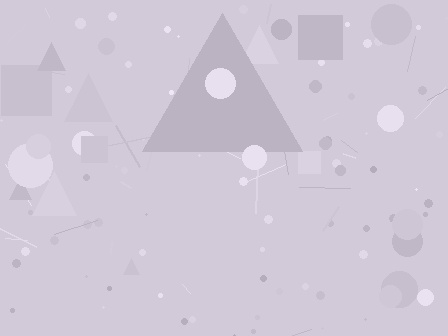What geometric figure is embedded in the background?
A triangle is embedded in the background.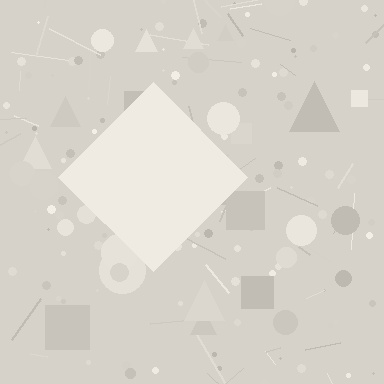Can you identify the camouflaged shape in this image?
The camouflaged shape is a diamond.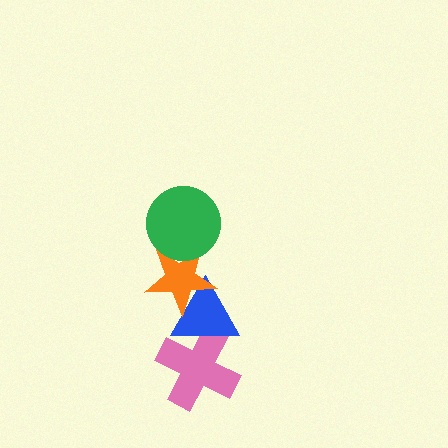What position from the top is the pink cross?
The pink cross is 4th from the top.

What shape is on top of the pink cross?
The blue triangle is on top of the pink cross.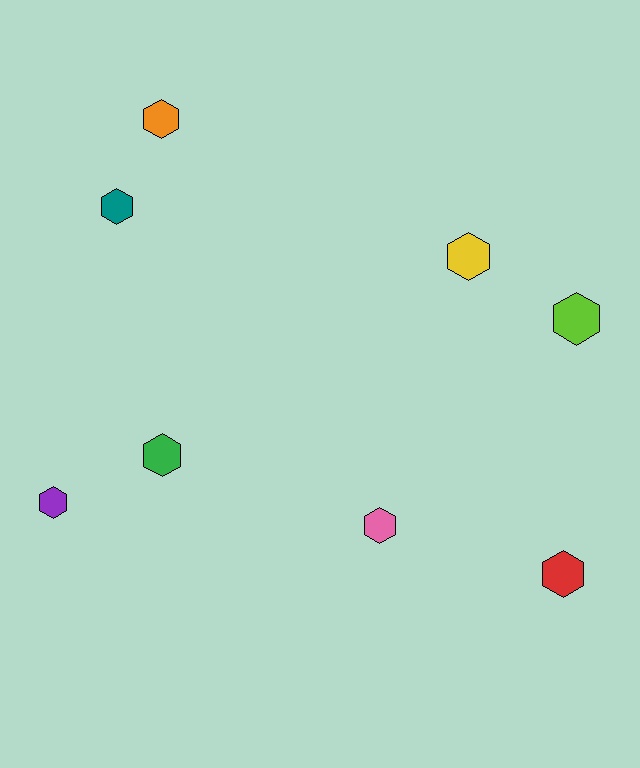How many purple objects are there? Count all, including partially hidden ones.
There is 1 purple object.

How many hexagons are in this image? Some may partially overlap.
There are 8 hexagons.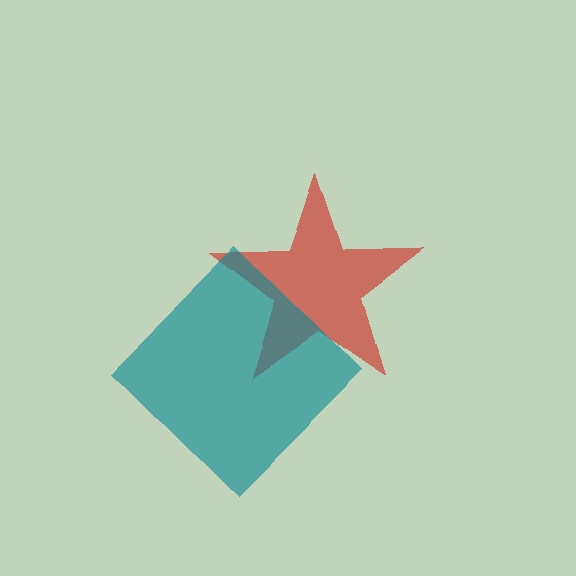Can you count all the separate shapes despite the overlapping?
Yes, there are 2 separate shapes.